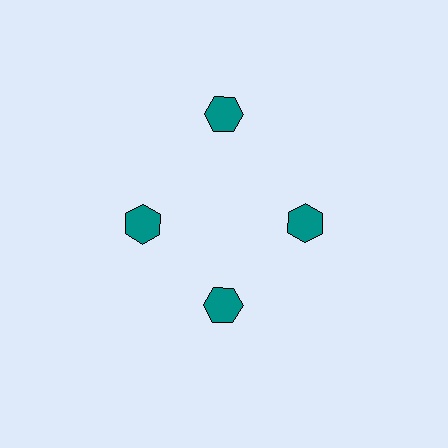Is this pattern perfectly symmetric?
No. The 4 teal hexagons are arranged in a ring, but one element near the 12 o'clock position is pushed outward from the center, breaking the 4-fold rotational symmetry.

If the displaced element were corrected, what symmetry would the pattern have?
It would have 4-fold rotational symmetry — the pattern would map onto itself every 90 degrees.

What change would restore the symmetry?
The symmetry would be restored by moving it inward, back onto the ring so that all 4 hexagons sit at equal angles and equal distance from the center.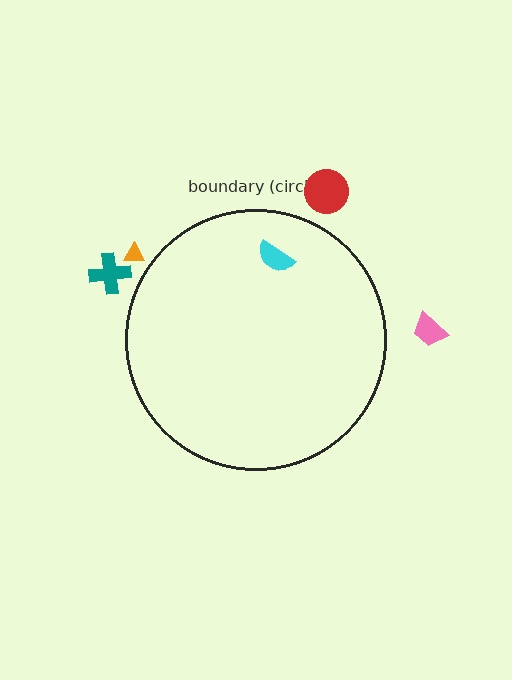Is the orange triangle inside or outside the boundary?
Outside.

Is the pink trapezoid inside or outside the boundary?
Outside.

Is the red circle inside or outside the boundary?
Outside.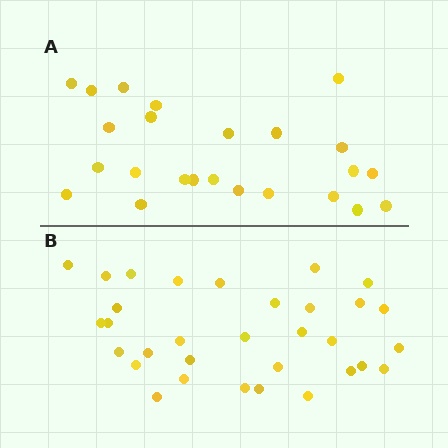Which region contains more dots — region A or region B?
Region B (the bottom region) has more dots.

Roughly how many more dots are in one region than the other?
Region B has roughly 8 or so more dots than region A.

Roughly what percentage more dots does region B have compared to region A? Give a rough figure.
About 35% more.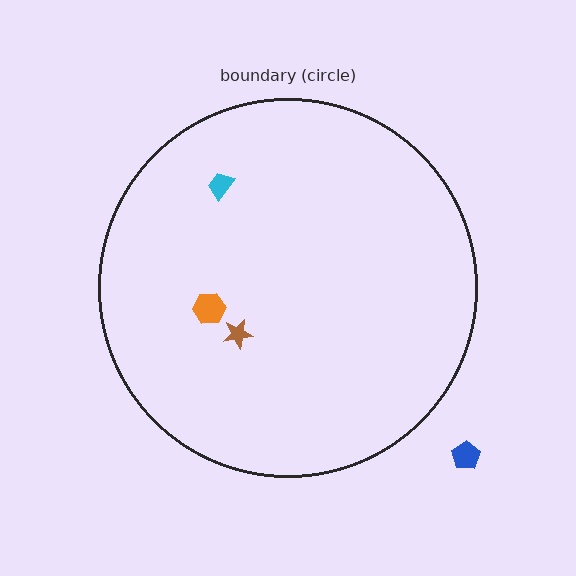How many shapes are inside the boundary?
3 inside, 1 outside.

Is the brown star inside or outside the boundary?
Inside.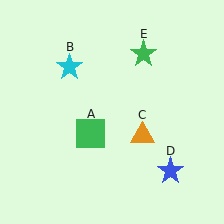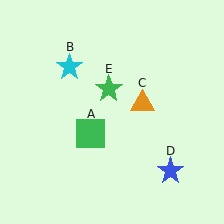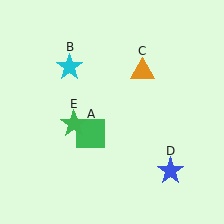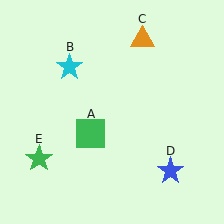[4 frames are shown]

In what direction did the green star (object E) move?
The green star (object E) moved down and to the left.